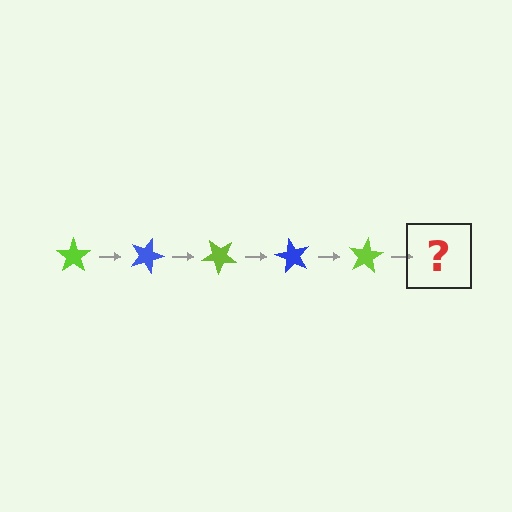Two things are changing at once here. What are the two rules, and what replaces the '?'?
The two rules are that it rotates 20 degrees each step and the color cycles through lime and blue. The '?' should be a blue star, rotated 100 degrees from the start.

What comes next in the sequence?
The next element should be a blue star, rotated 100 degrees from the start.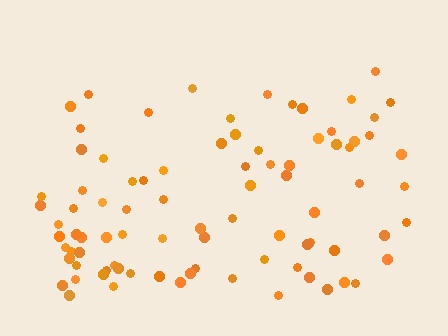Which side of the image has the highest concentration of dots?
The bottom.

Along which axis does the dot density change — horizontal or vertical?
Vertical.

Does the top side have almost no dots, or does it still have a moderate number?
Still a moderate number, just noticeably fewer than the bottom.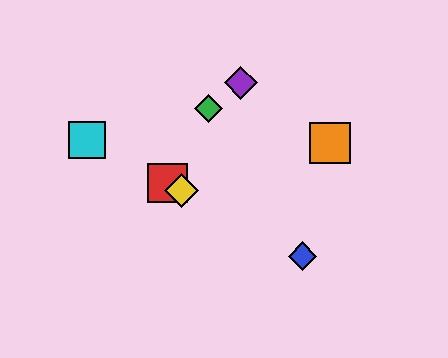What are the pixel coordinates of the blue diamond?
The blue diamond is at (302, 256).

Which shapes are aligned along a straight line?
The red square, the blue diamond, the yellow diamond, the cyan square are aligned along a straight line.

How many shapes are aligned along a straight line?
4 shapes (the red square, the blue diamond, the yellow diamond, the cyan square) are aligned along a straight line.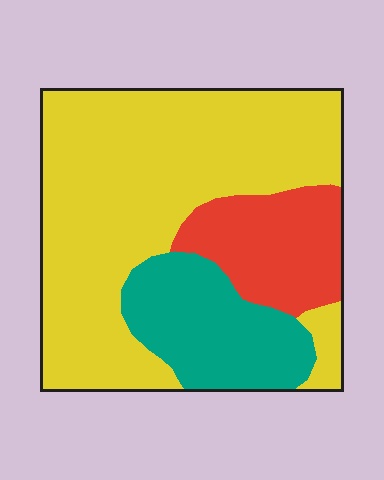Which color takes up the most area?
Yellow, at roughly 65%.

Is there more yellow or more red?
Yellow.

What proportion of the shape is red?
Red covers around 15% of the shape.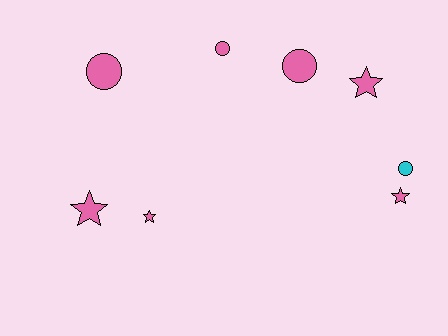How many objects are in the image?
There are 8 objects.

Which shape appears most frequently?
Circle, with 4 objects.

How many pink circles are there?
There are 3 pink circles.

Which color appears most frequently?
Pink, with 7 objects.